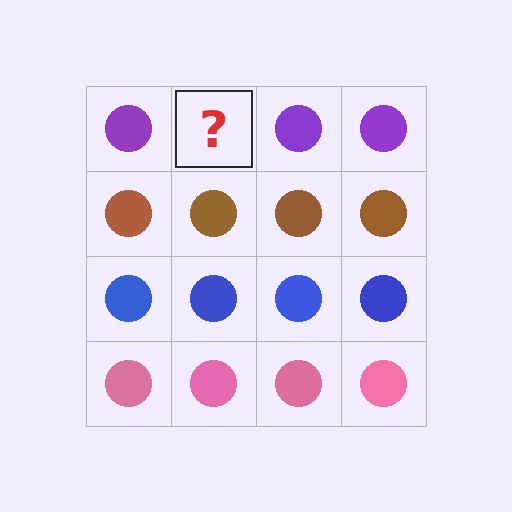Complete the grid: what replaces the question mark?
The question mark should be replaced with a purple circle.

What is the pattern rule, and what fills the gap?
The rule is that each row has a consistent color. The gap should be filled with a purple circle.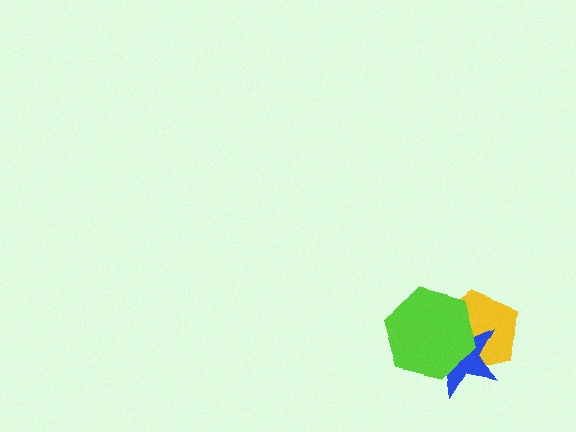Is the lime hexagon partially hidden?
No, no other shape covers it.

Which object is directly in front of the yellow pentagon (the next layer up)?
The blue star is directly in front of the yellow pentagon.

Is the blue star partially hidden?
Yes, it is partially covered by another shape.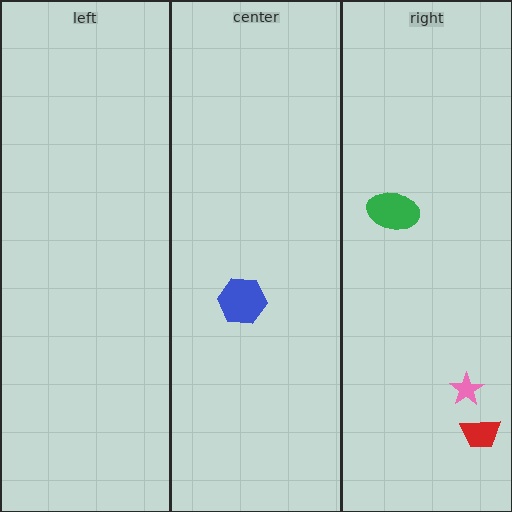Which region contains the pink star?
The right region.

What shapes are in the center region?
The blue hexagon.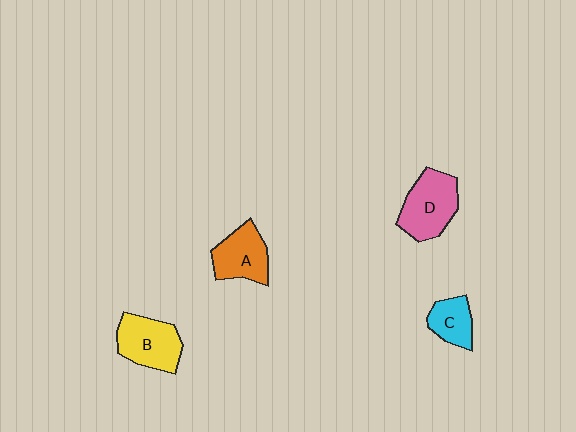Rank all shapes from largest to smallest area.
From largest to smallest: D (pink), B (yellow), A (orange), C (cyan).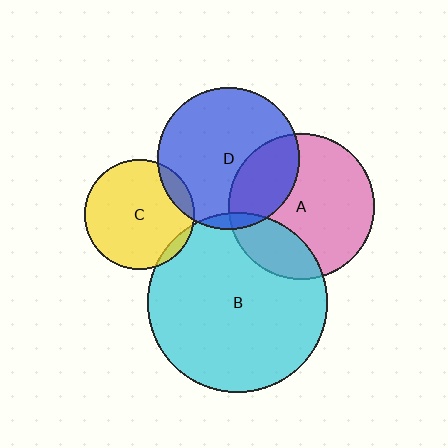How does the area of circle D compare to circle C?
Approximately 1.7 times.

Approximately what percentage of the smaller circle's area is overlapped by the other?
Approximately 10%.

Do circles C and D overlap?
Yes.